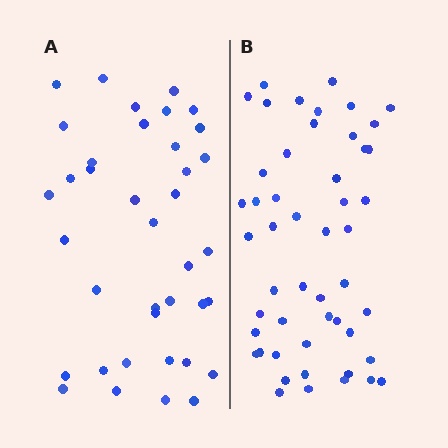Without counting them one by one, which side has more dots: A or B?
Region B (the right region) has more dots.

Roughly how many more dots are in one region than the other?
Region B has roughly 12 or so more dots than region A.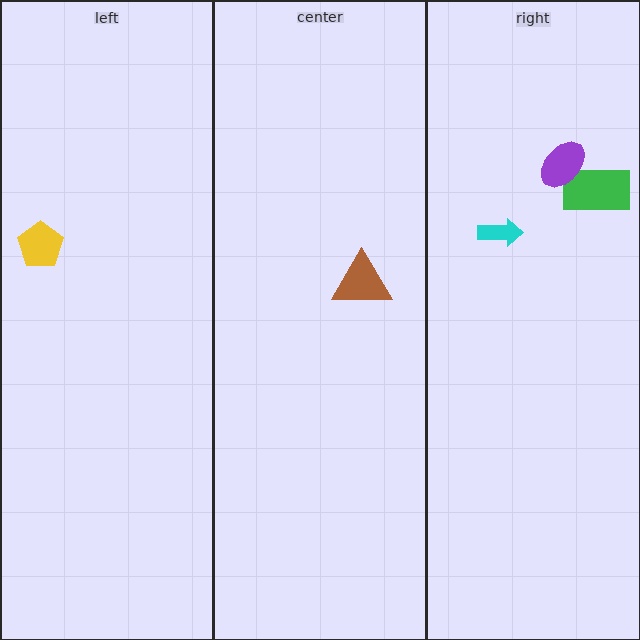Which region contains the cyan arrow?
The right region.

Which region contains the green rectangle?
The right region.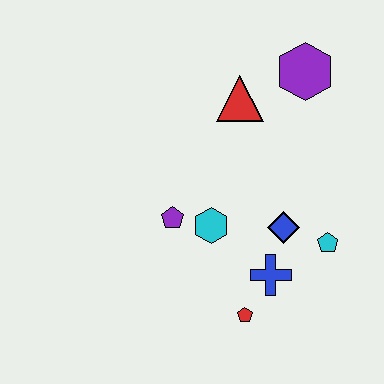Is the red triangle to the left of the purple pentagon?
No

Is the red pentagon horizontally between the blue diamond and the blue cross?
No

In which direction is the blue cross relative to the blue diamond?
The blue cross is below the blue diamond.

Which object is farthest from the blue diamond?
The purple hexagon is farthest from the blue diamond.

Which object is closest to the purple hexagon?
The red triangle is closest to the purple hexagon.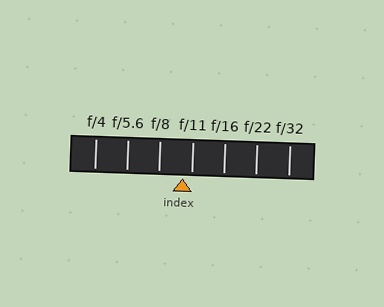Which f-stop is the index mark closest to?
The index mark is closest to f/11.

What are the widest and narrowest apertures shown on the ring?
The widest aperture shown is f/4 and the narrowest is f/32.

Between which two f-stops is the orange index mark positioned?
The index mark is between f/8 and f/11.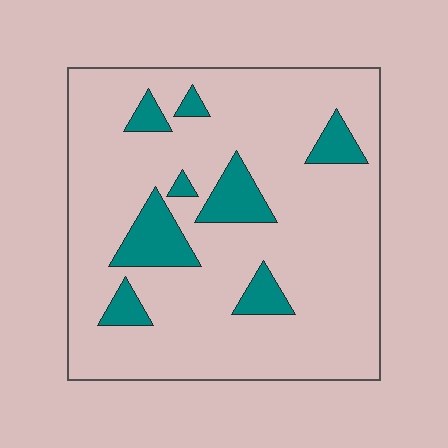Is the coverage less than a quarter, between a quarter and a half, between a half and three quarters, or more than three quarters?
Less than a quarter.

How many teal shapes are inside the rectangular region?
8.